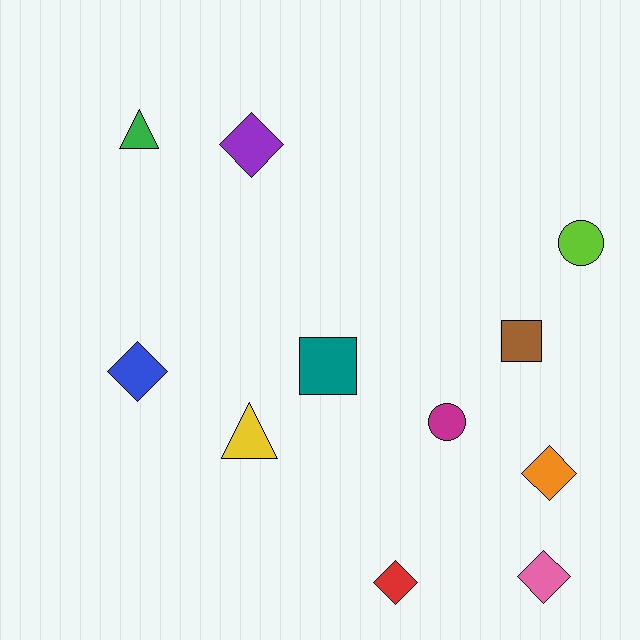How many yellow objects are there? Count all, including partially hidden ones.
There is 1 yellow object.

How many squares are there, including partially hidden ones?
There are 2 squares.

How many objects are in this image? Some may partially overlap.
There are 11 objects.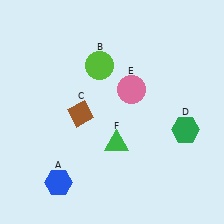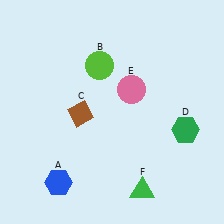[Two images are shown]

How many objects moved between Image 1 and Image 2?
1 object moved between the two images.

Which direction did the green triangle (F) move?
The green triangle (F) moved down.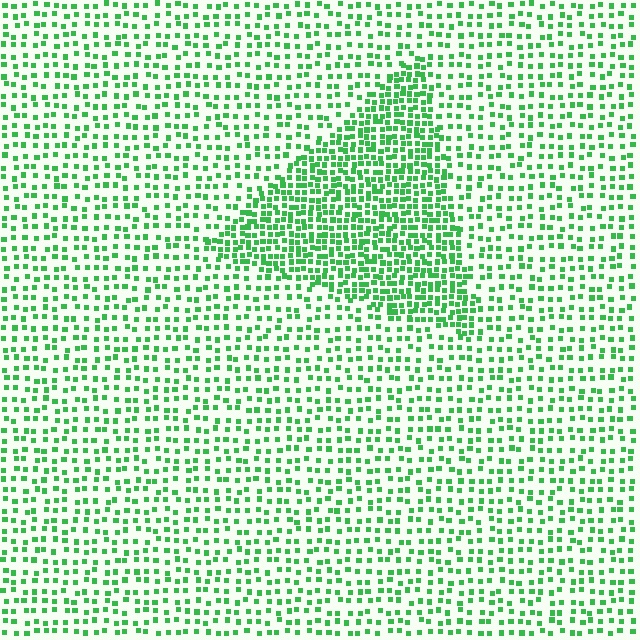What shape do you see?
I see a triangle.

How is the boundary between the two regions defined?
The boundary is defined by a change in element density (approximately 2.1x ratio). All elements are the same color, size, and shape.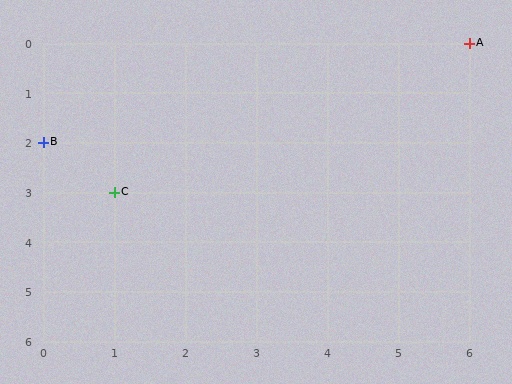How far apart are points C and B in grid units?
Points C and B are 1 column and 1 row apart (about 1.4 grid units diagonally).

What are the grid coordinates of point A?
Point A is at grid coordinates (6, 0).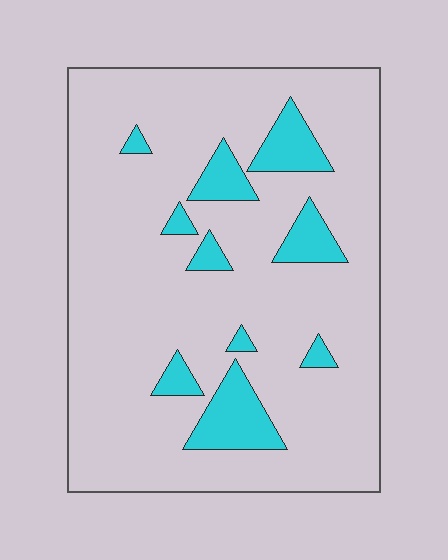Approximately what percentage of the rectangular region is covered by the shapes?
Approximately 15%.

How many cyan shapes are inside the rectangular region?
10.